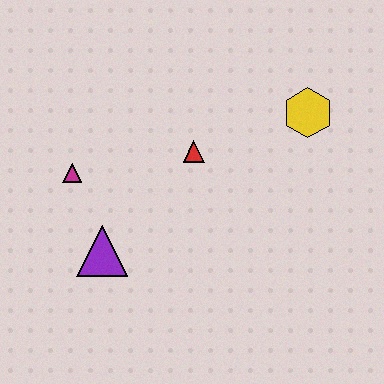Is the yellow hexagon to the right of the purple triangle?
Yes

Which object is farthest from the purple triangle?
The yellow hexagon is farthest from the purple triangle.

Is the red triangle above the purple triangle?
Yes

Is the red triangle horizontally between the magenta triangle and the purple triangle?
No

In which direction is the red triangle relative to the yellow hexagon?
The red triangle is to the left of the yellow hexagon.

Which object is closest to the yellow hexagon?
The red triangle is closest to the yellow hexagon.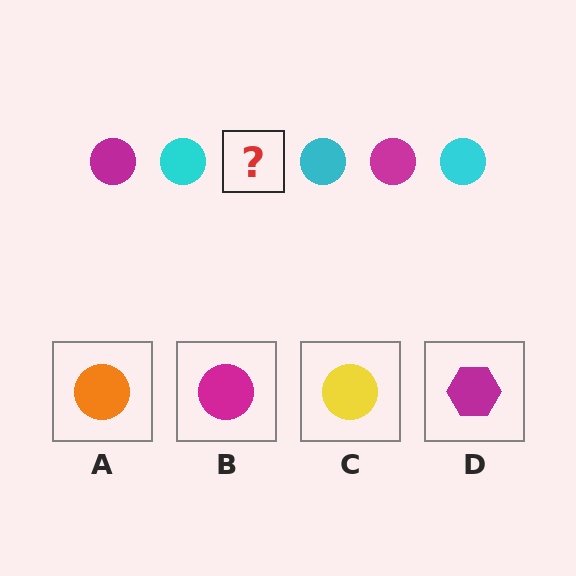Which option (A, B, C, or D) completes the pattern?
B.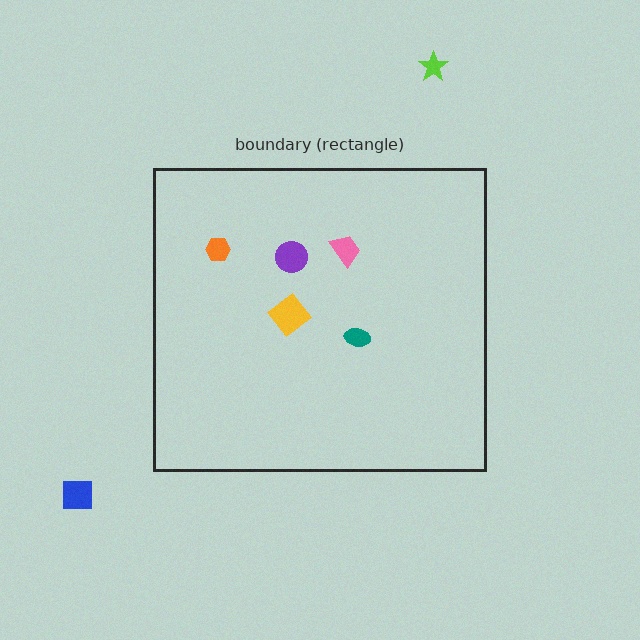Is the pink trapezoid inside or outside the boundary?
Inside.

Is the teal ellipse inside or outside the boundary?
Inside.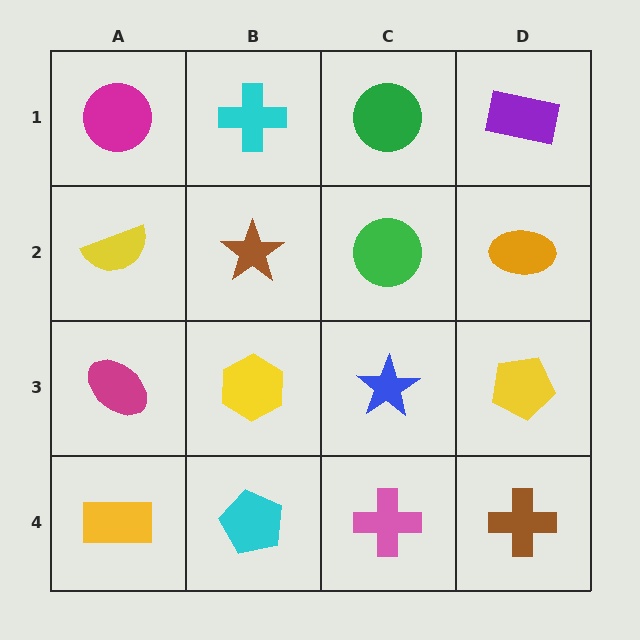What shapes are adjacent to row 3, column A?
A yellow semicircle (row 2, column A), a yellow rectangle (row 4, column A), a yellow hexagon (row 3, column B).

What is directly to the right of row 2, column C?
An orange ellipse.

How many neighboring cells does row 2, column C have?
4.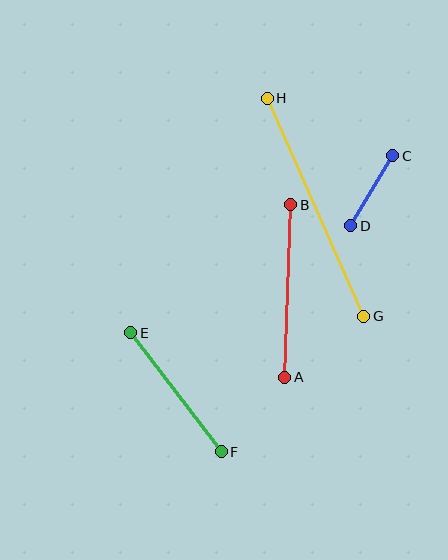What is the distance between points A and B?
The distance is approximately 172 pixels.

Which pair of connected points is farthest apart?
Points G and H are farthest apart.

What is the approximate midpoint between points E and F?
The midpoint is at approximately (176, 392) pixels.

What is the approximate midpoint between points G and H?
The midpoint is at approximately (315, 207) pixels.